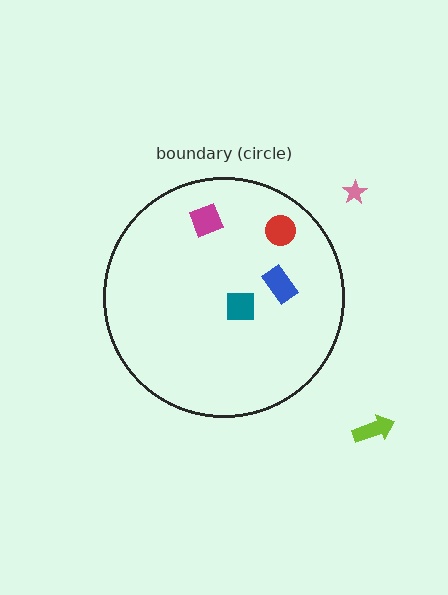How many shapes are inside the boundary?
4 inside, 2 outside.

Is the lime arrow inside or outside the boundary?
Outside.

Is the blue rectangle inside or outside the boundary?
Inside.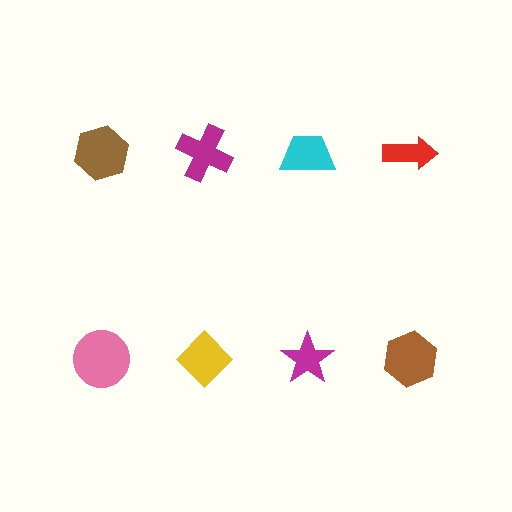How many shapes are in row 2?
4 shapes.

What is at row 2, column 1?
A pink circle.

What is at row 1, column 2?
A magenta cross.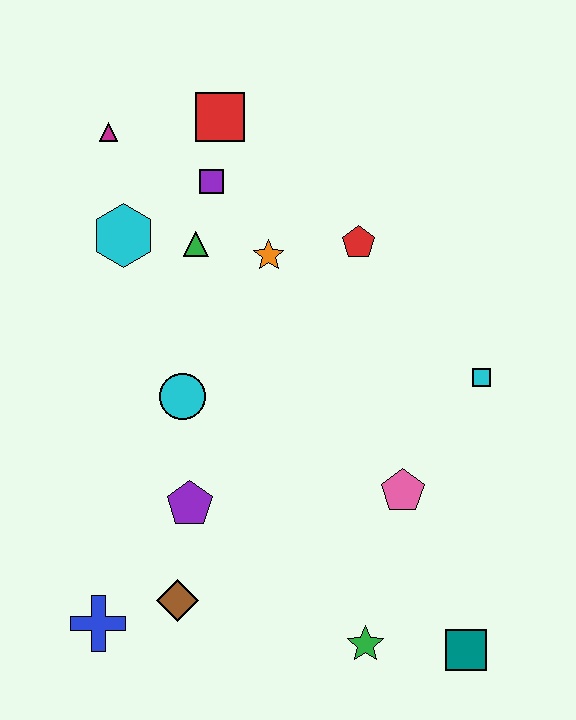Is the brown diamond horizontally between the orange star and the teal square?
No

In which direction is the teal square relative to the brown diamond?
The teal square is to the right of the brown diamond.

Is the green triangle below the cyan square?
No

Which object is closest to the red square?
The purple square is closest to the red square.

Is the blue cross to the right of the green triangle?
No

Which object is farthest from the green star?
The magenta triangle is farthest from the green star.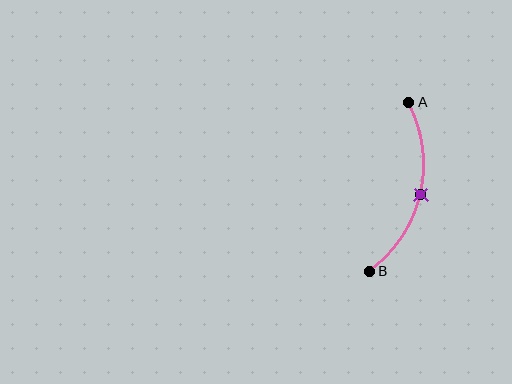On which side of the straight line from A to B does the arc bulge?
The arc bulges to the right of the straight line connecting A and B.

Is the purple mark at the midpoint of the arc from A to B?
Yes. The purple mark lies on the arc at equal arc-length from both A and B — it is the arc midpoint.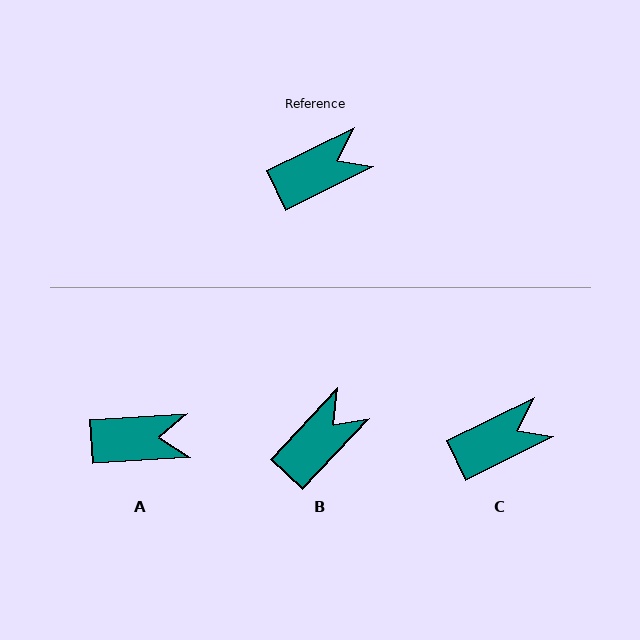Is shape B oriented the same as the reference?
No, it is off by about 20 degrees.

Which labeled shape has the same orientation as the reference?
C.